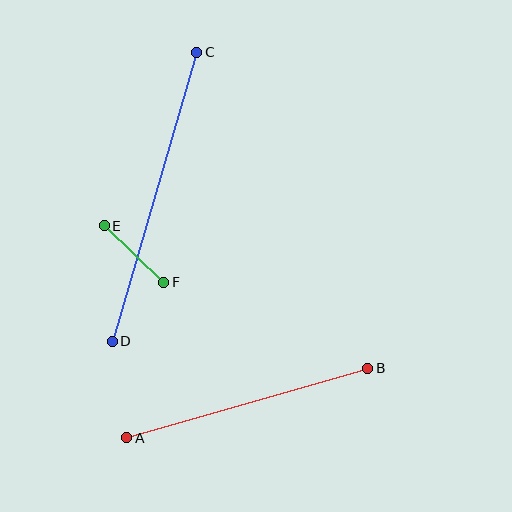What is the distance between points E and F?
The distance is approximately 82 pixels.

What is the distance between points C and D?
The distance is approximately 301 pixels.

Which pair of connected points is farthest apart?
Points C and D are farthest apart.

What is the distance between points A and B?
The distance is approximately 251 pixels.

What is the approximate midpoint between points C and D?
The midpoint is at approximately (155, 197) pixels.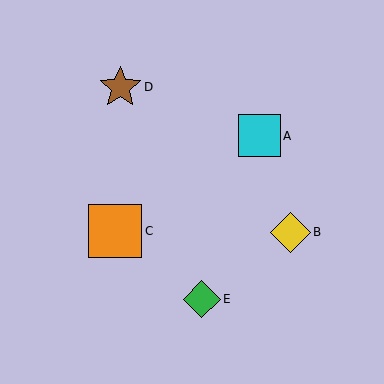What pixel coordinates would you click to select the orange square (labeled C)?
Click at (115, 231) to select the orange square C.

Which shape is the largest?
The orange square (labeled C) is the largest.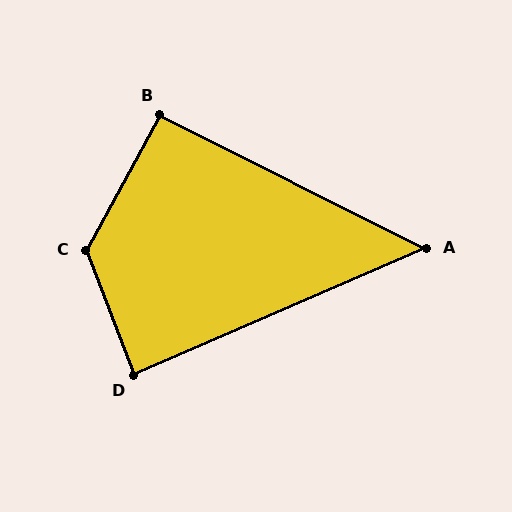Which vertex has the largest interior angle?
C, at approximately 130 degrees.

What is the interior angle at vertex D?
Approximately 88 degrees (approximately right).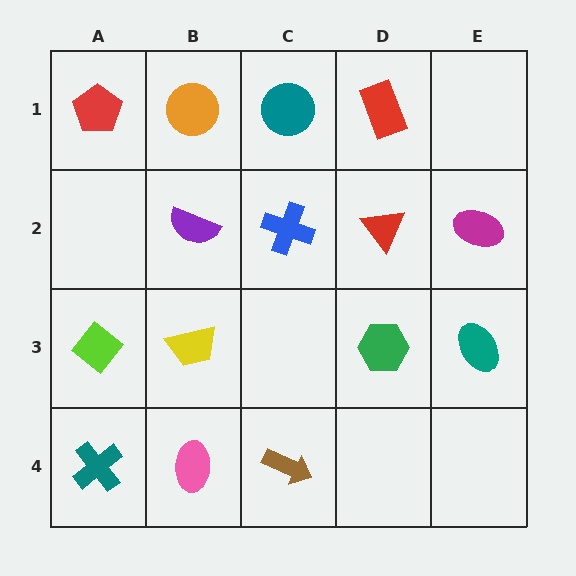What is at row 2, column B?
A purple semicircle.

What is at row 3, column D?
A green hexagon.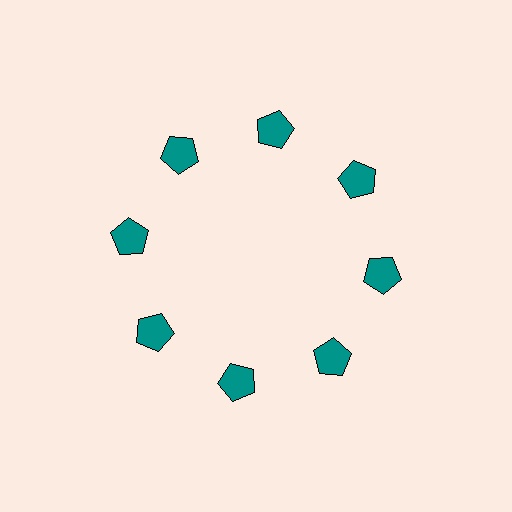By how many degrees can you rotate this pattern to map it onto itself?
The pattern maps onto itself every 45 degrees of rotation.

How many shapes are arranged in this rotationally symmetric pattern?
There are 8 shapes, arranged in 8 groups of 1.